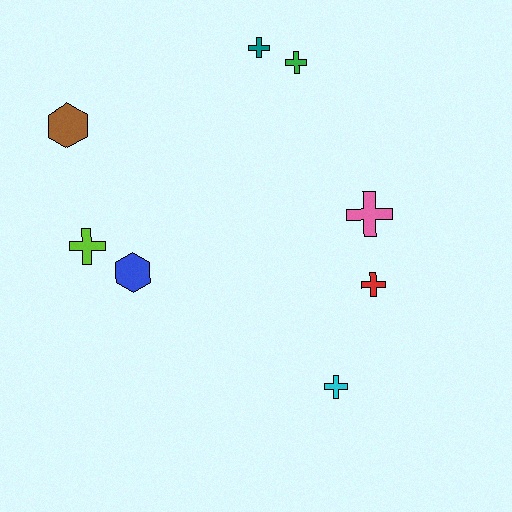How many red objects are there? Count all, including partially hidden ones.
There is 1 red object.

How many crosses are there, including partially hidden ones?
There are 6 crosses.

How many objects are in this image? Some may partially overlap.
There are 8 objects.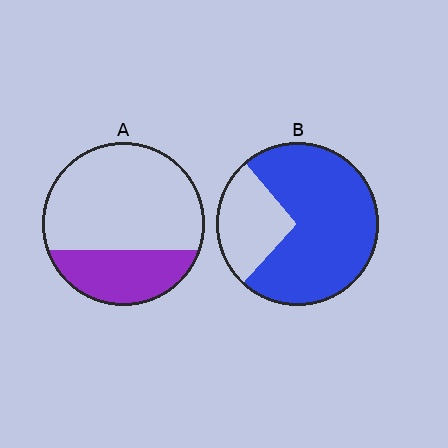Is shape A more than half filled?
No.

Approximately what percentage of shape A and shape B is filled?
A is approximately 30% and B is approximately 75%.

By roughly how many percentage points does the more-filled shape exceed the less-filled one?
By roughly 45 percentage points (B over A).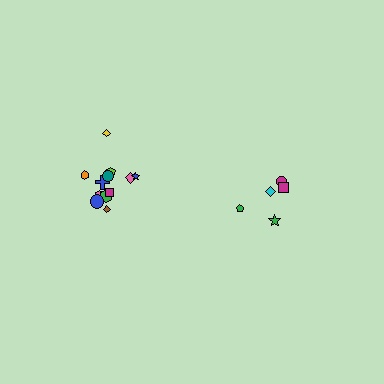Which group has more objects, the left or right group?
The left group.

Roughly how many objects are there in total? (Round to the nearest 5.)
Roughly 15 objects in total.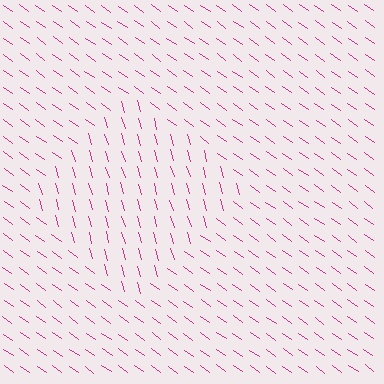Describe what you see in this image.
The image is filled with small magenta line segments. A diamond region in the image has lines oriented differently from the surrounding lines, creating a visible texture boundary.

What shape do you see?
I see a diamond.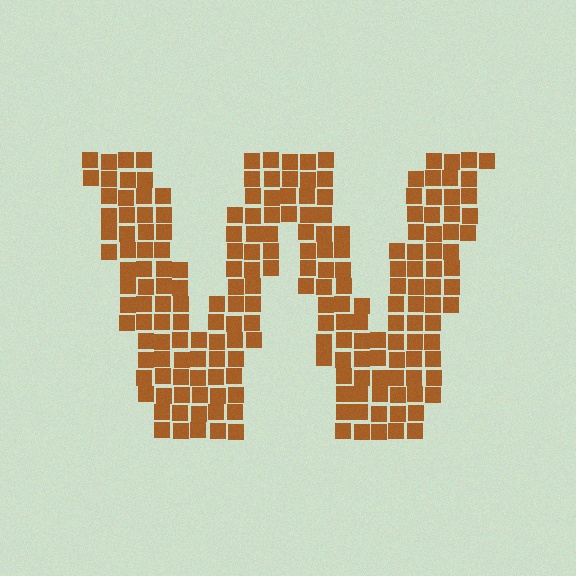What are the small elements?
The small elements are squares.